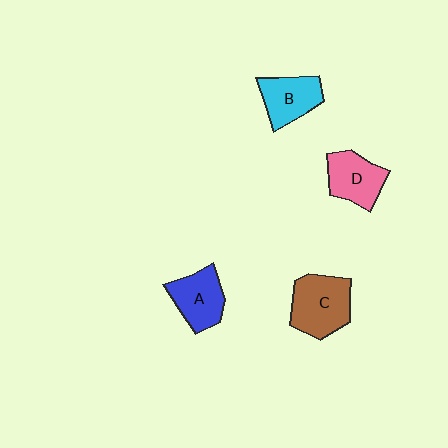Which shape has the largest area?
Shape C (brown).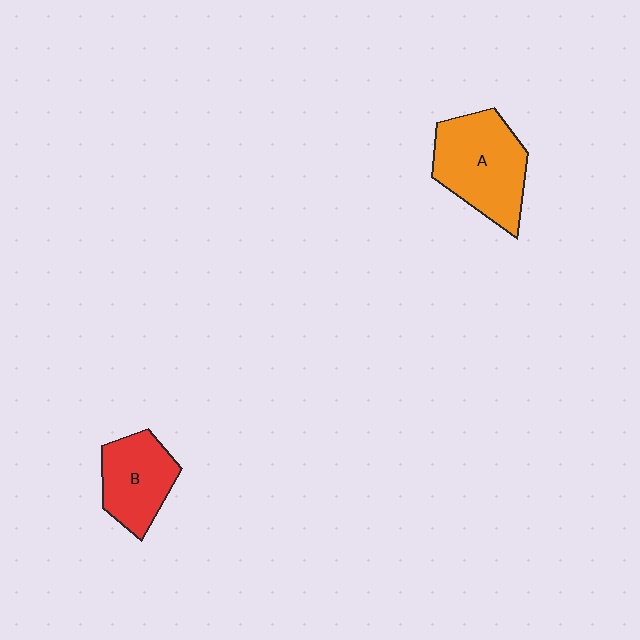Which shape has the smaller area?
Shape B (red).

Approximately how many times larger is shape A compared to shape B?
Approximately 1.4 times.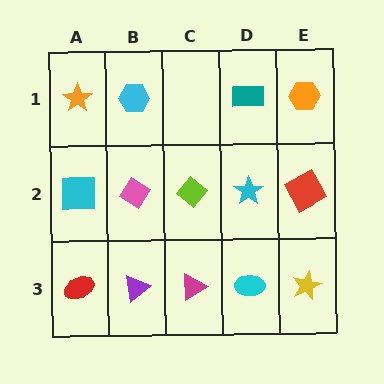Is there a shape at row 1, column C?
No, that cell is empty.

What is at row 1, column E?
An orange hexagon.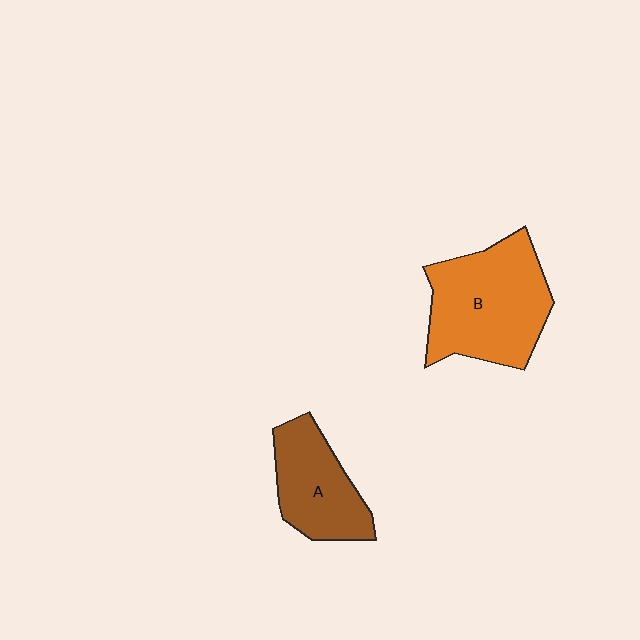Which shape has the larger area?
Shape B (orange).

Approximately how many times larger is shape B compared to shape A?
Approximately 1.5 times.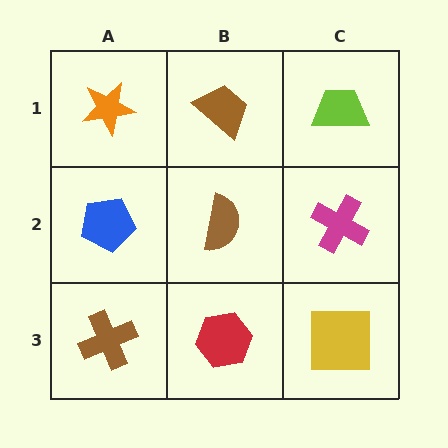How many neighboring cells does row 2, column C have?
3.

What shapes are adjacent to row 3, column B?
A brown semicircle (row 2, column B), a brown cross (row 3, column A), a yellow square (row 3, column C).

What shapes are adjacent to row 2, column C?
A lime trapezoid (row 1, column C), a yellow square (row 3, column C), a brown semicircle (row 2, column B).